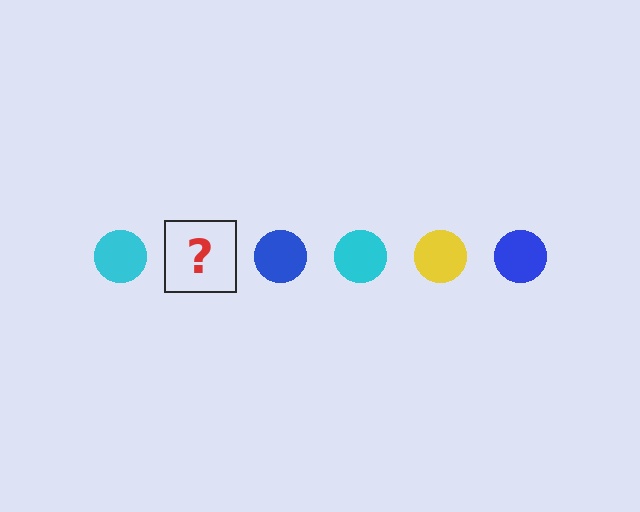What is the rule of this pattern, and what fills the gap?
The rule is that the pattern cycles through cyan, yellow, blue circles. The gap should be filled with a yellow circle.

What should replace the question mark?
The question mark should be replaced with a yellow circle.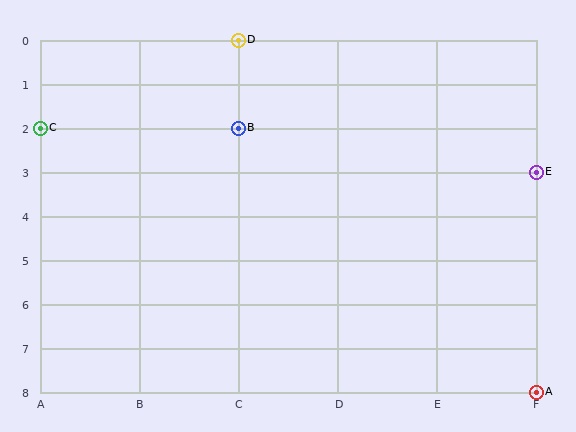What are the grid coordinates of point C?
Point C is at grid coordinates (A, 2).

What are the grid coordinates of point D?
Point D is at grid coordinates (C, 0).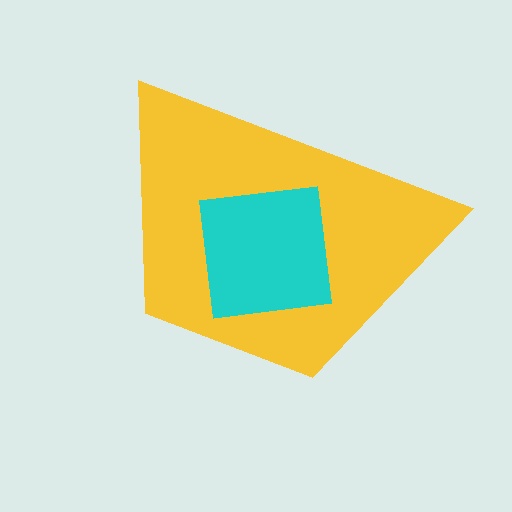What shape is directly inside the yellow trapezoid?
The cyan square.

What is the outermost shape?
The yellow trapezoid.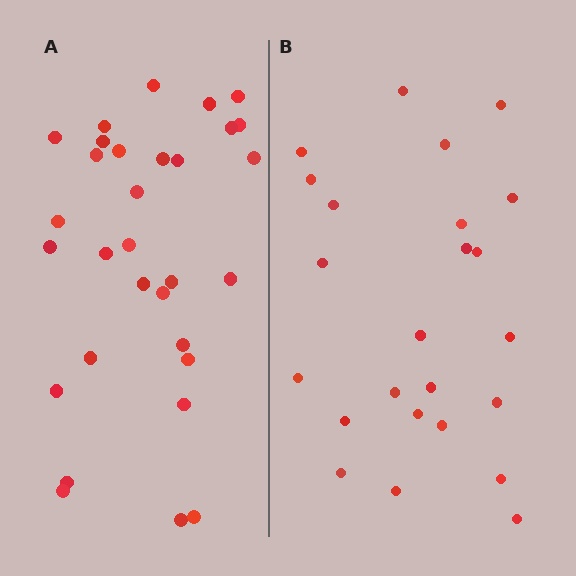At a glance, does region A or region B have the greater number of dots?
Region A (the left region) has more dots.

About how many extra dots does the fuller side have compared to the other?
Region A has roughly 8 or so more dots than region B.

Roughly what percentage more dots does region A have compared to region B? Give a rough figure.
About 30% more.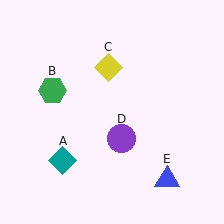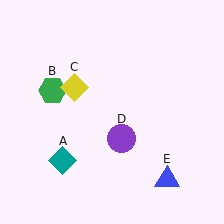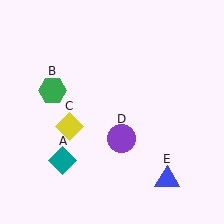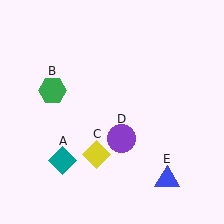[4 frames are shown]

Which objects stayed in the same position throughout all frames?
Teal diamond (object A) and green hexagon (object B) and purple circle (object D) and blue triangle (object E) remained stationary.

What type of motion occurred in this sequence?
The yellow diamond (object C) rotated counterclockwise around the center of the scene.